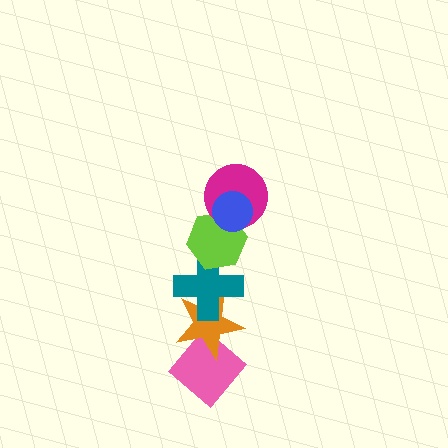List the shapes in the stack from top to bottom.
From top to bottom: the blue circle, the magenta circle, the lime hexagon, the teal cross, the orange star, the pink diamond.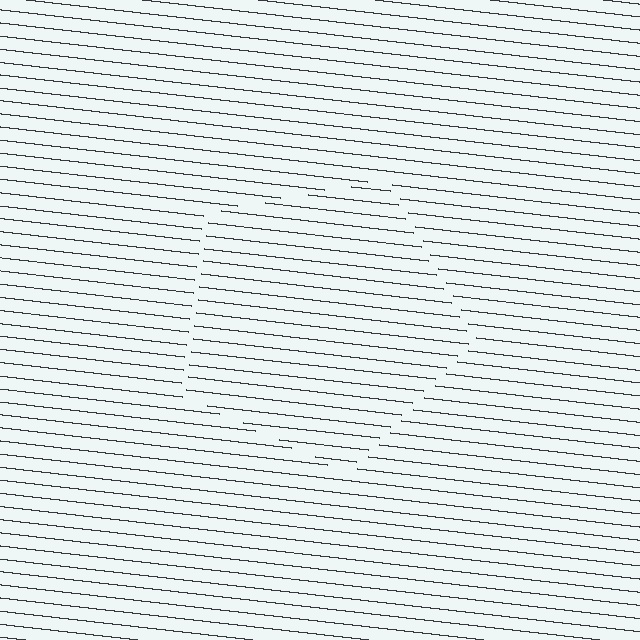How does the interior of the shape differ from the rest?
The interior of the shape contains the same grating, shifted by half a period — the contour is defined by the phase discontinuity where line-ends from the inner and outer gratings abut.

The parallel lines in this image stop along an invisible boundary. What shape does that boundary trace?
An illusory pentagon. The interior of the shape contains the same grating, shifted by half a period — the contour is defined by the phase discontinuity where line-ends from the inner and outer gratings abut.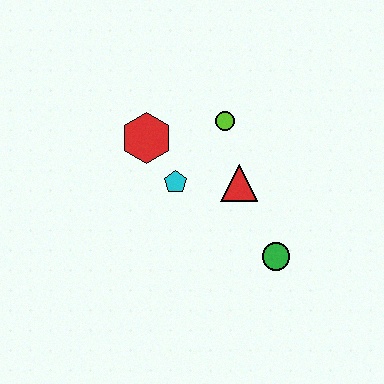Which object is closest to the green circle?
The red triangle is closest to the green circle.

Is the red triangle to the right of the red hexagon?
Yes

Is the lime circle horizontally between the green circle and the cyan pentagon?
Yes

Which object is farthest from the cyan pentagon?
The green circle is farthest from the cyan pentagon.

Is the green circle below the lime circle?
Yes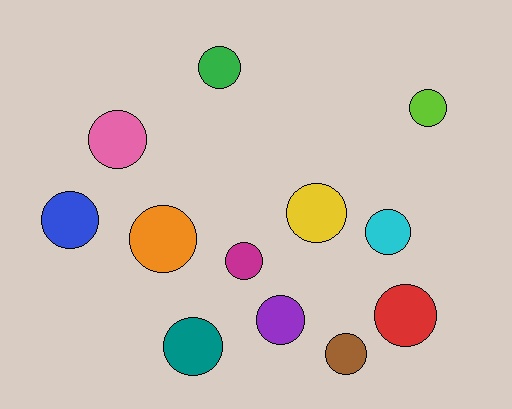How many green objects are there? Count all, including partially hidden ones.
There is 1 green object.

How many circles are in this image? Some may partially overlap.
There are 12 circles.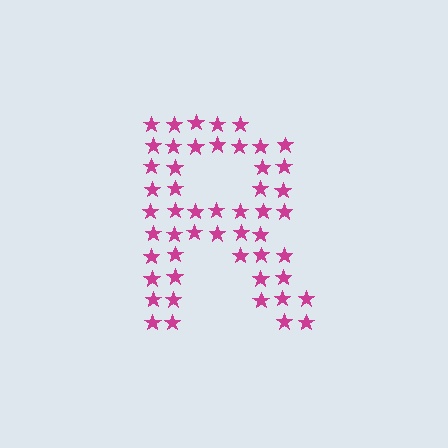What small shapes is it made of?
It is made of small stars.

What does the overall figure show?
The overall figure shows the letter R.